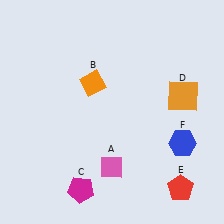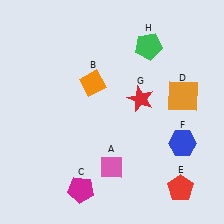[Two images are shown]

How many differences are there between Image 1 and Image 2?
There are 2 differences between the two images.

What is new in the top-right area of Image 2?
A green pentagon (H) was added in the top-right area of Image 2.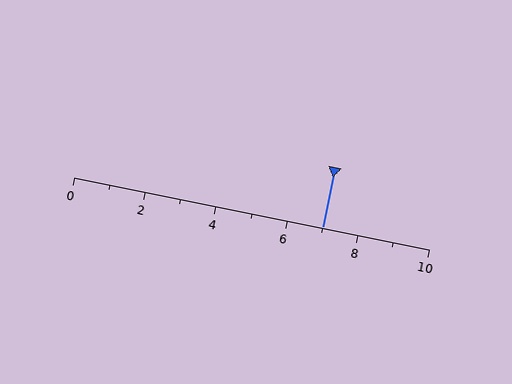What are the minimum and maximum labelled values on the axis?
The axis runs from 0 to 10.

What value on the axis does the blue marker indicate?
The marker indicates approximately 7.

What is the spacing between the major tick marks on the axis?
The major ticks are spaced 2 apart.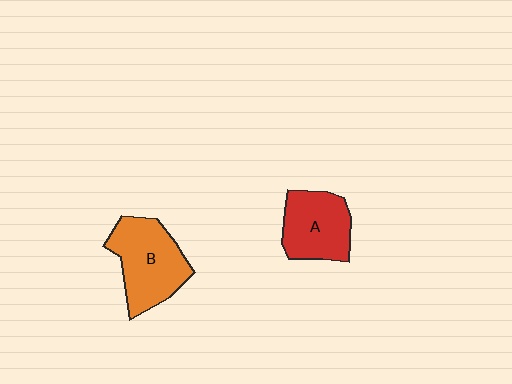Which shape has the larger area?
Shape B (orange).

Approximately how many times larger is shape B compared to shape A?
Approximately 1.2 times.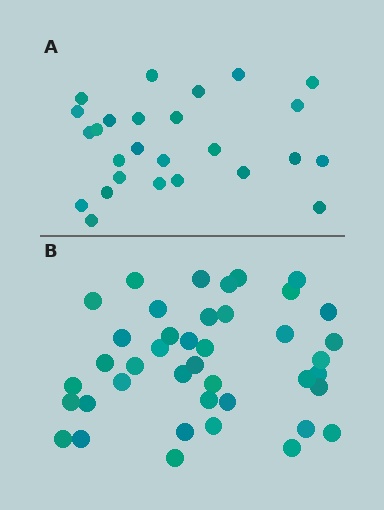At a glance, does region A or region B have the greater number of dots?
Region B (the bottom region) has more dots.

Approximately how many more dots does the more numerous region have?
Region B has approximately 15 more dots than region A.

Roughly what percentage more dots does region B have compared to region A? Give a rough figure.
About 60% more.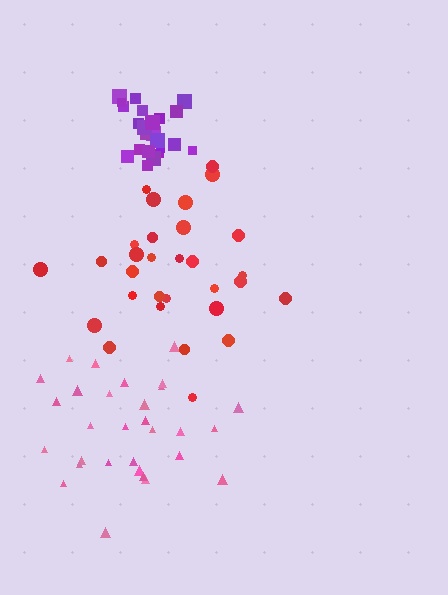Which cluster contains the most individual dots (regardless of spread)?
Red (31).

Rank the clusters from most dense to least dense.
purple, pink, red.